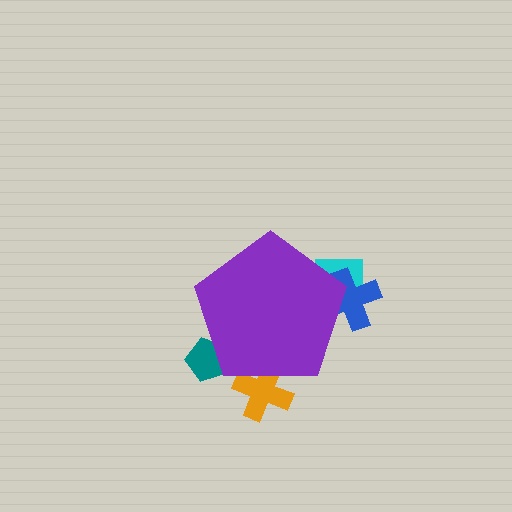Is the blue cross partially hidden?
Yes, the blue cross is partially hidden behind the purple pentagon.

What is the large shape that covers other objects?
A purple pentagon.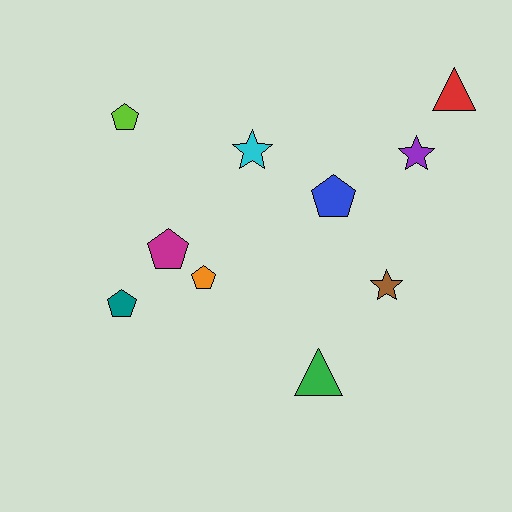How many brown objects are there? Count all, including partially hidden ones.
There is 1 brown object.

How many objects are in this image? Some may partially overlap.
There are 10 objects.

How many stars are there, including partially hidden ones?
There are 3 stars.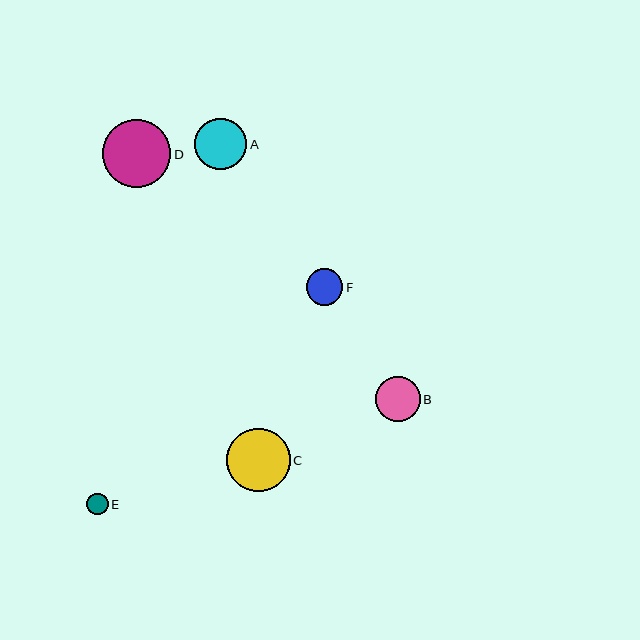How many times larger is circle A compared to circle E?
Circle A is approximately 2.4 times the size of circle E.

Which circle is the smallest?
Circle E is the smallest with a size of approximately 22 pixels.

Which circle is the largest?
Circle D is the largest with a size of approximately 68 pixels.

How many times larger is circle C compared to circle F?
Circle C is approximately 1.7 times the size of circle F.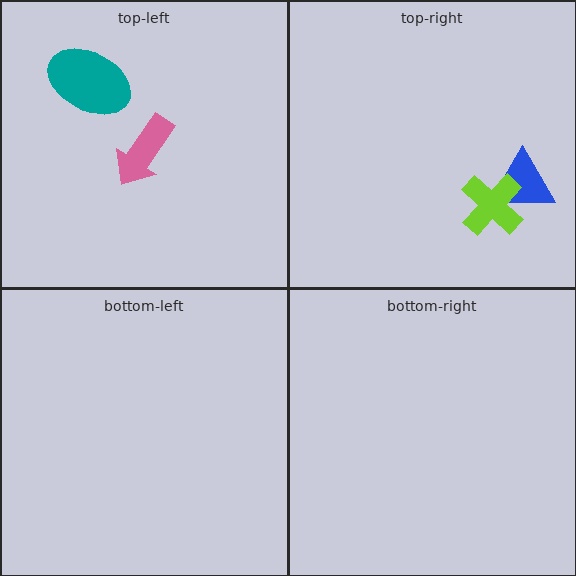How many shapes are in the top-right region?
2.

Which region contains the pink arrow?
The top-left region.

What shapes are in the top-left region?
The pink arrow, the teal ellipse.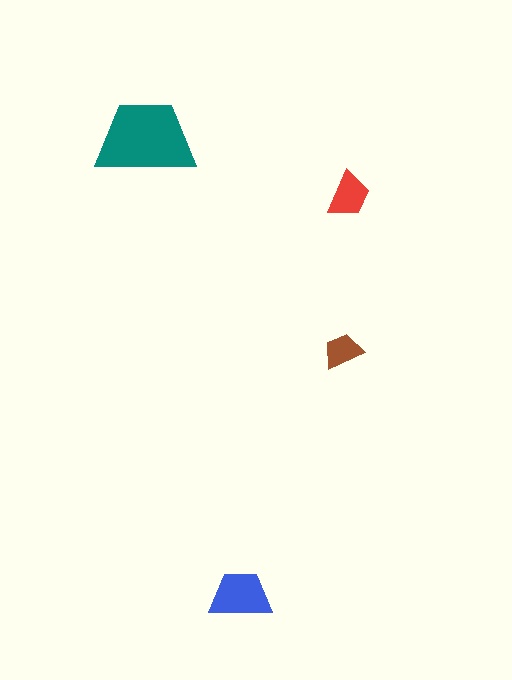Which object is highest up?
The teal trapezoid is topmost.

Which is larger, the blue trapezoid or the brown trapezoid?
The blue one.